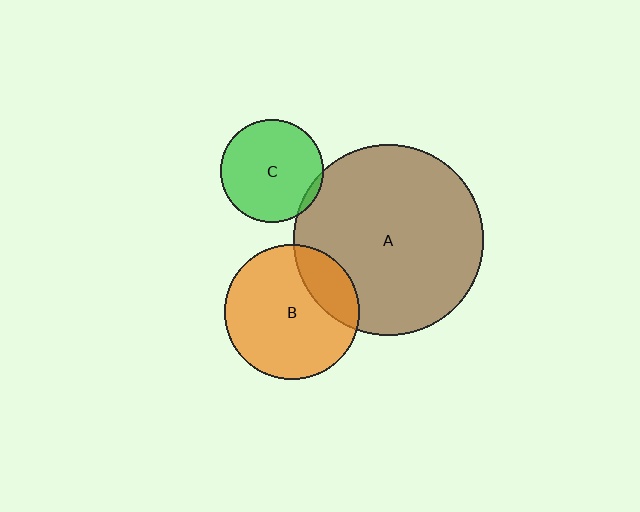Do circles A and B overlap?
Yes.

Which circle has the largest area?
Circle A (brown).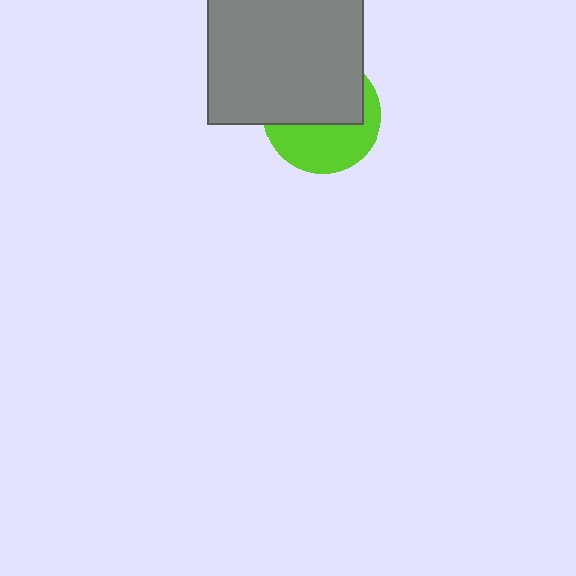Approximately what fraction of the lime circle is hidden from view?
Roughly 56% of the lime circle is hidden behind the gray square.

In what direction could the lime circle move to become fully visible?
The lime circle could move down. That would shift it out from behind the gray square entirely.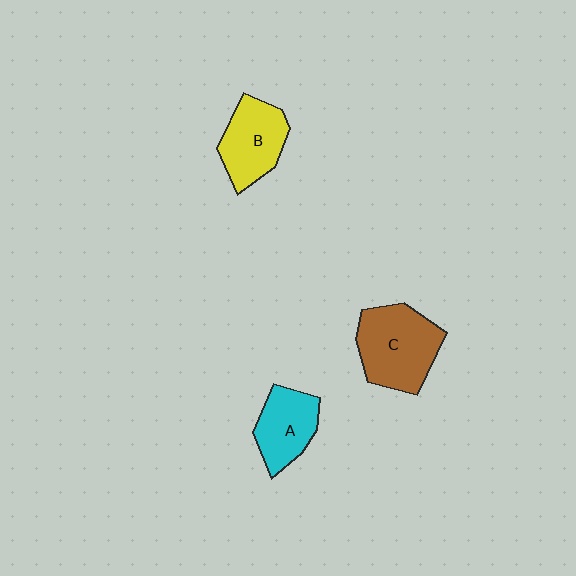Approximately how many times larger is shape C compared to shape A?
Approximately 1.5 times.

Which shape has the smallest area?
Shape A (cyan).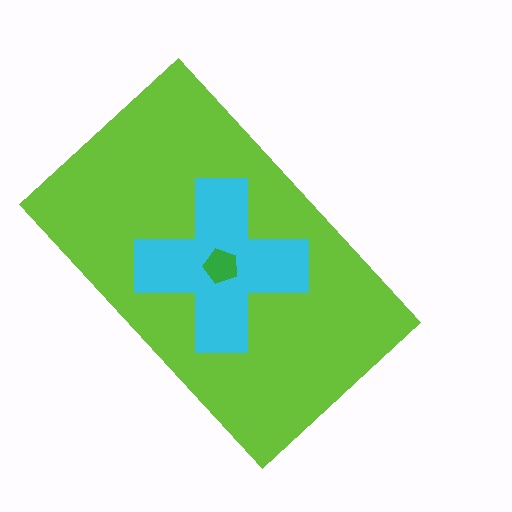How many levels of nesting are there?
3.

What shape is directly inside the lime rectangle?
The cyan cross.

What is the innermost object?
The green pentagon.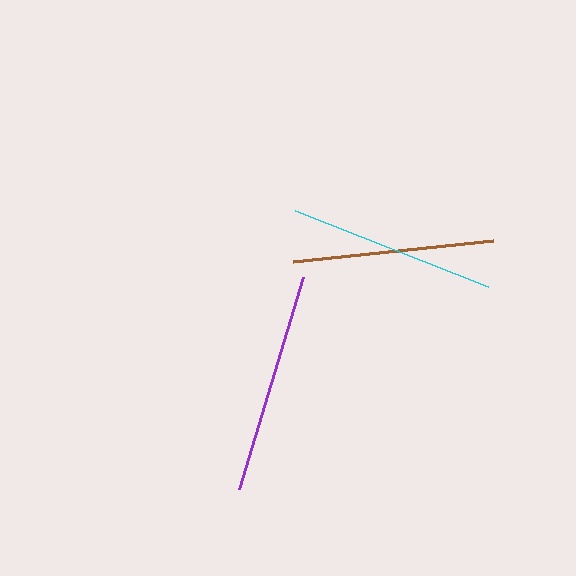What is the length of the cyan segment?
The cyan segment is approximately 207 pixels long.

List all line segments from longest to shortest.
From longest to shortest: purple, cyan, brown.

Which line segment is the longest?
The purple line is the longest at approximately 222 pixels.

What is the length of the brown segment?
The brown segment is approximately 201 pixels long.